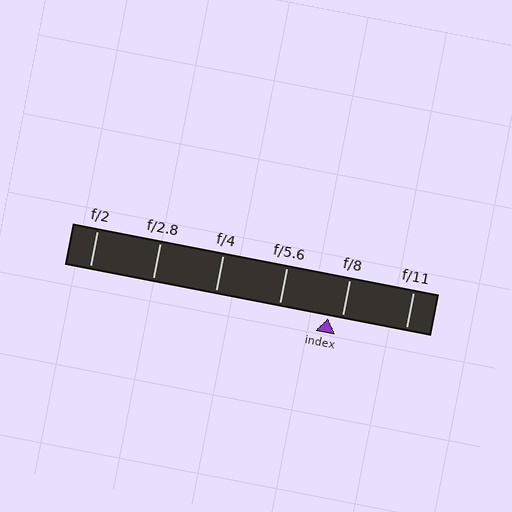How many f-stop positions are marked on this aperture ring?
There are 6 f-stop positions marked.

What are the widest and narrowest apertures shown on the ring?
The widest aperture shown is f/2 and the narrowest is f/11.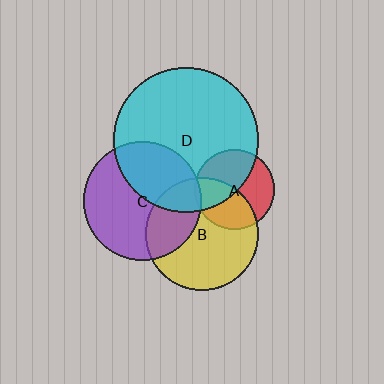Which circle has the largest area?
Circle D (cyan).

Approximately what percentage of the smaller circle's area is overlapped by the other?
Approximately 5%.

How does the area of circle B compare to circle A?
Approximately 2.0 times.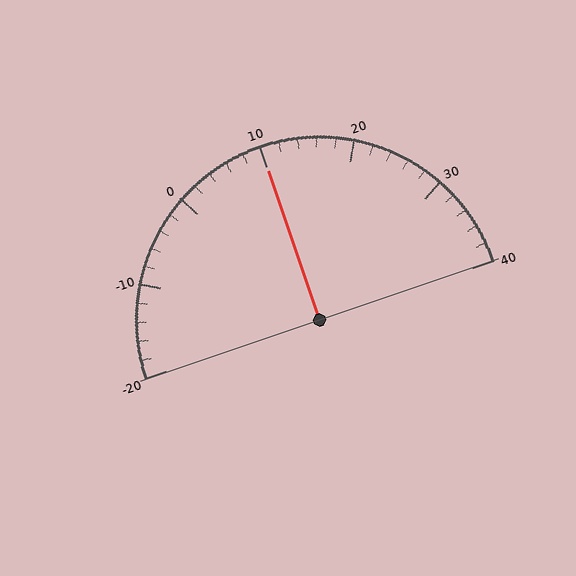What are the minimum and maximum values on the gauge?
The gauge ranges from -20 to 40.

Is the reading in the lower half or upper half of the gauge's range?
The reading is in the upper half of the range (-20 to 40).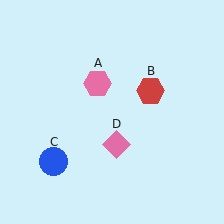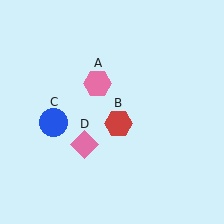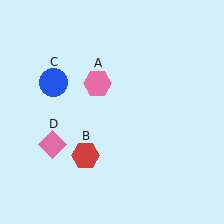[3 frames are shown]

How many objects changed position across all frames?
3 objects changed position: red hexagon (object B), blue circle (object C), pink diamond (object D).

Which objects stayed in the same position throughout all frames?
Pink hexagon (object A) remained stationary.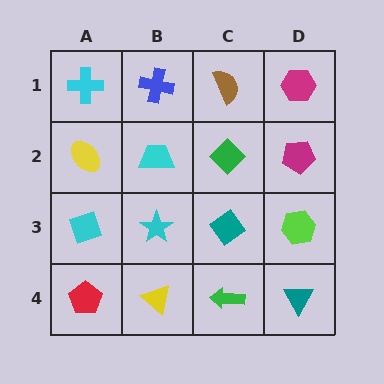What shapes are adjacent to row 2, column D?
A magenta hexagon (row 1, column D), a lime hexagon (row 3, column D), a green diamond (row 2, column C).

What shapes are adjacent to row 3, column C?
A green diamond (row 2, column C), a green arrow (row 4, column C), a cyan star (row 3, column B), a lime hexagon (row 3, column D).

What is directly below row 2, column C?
A teal diamond.